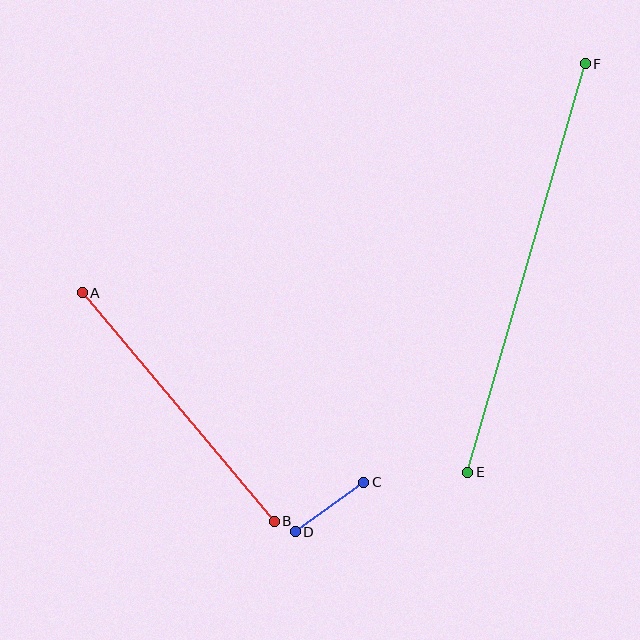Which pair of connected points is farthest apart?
Points E and F are farthest apart.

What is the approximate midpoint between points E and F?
The midpoint is at approximately (527, 268) pixels.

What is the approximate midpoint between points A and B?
The midpoint is at approximately (178, 407) pixels.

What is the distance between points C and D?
The distance is approximately 84 pixels.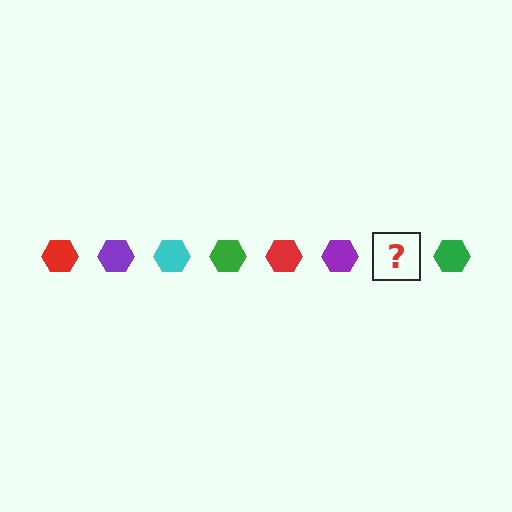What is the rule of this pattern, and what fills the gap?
The rule is that the pattern cycles through red, purple, cyan, green hexagons. The gap should be filled with a cyan hexagon.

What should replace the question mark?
The question mark should be replaced with a cyan hexagon.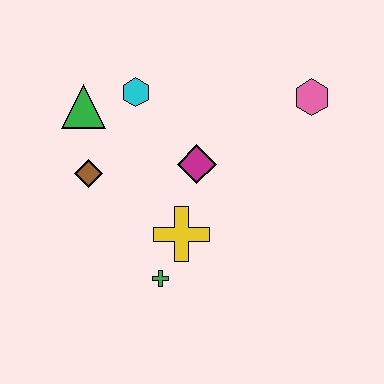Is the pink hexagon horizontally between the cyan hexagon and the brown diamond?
No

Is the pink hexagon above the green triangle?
Yes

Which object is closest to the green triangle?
The cyan hexagon is closest to the green triangle.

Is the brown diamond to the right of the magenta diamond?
No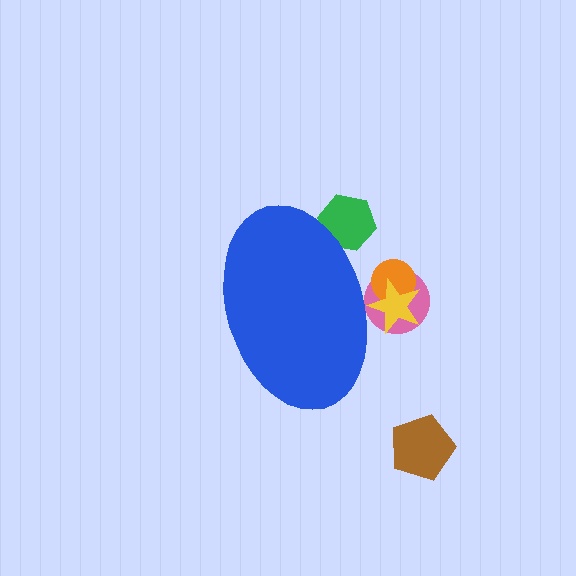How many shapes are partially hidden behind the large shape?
4 shapes are partially hidden.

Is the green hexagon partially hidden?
Yes, the green hexagon is partially hidden behind the blue ellipse.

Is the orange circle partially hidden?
Yes, the orange circle is partially hidden behind the blue ellipse.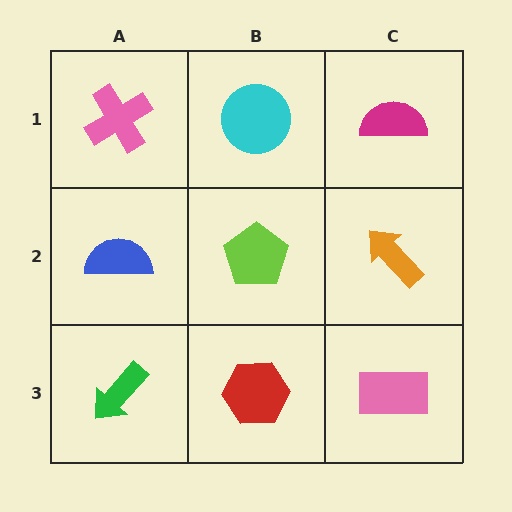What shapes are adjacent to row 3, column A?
A blue semicircle (row 2, column A), a red hexagon (row 3, column B).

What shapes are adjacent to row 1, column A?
A blue semicircle (row 2, column A), a cyan circle (row 1, column B).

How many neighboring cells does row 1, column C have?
2.